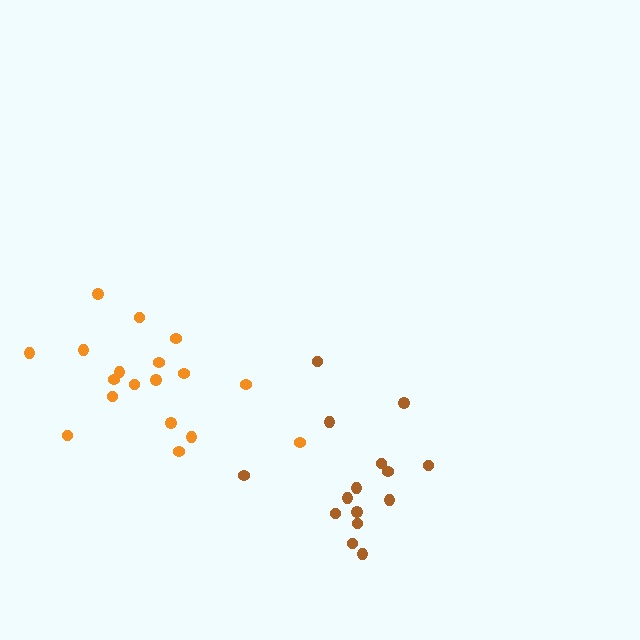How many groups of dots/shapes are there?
There are 2 groups.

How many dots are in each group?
Group 1: 18 dots, Group 2: 15 dots (33 total).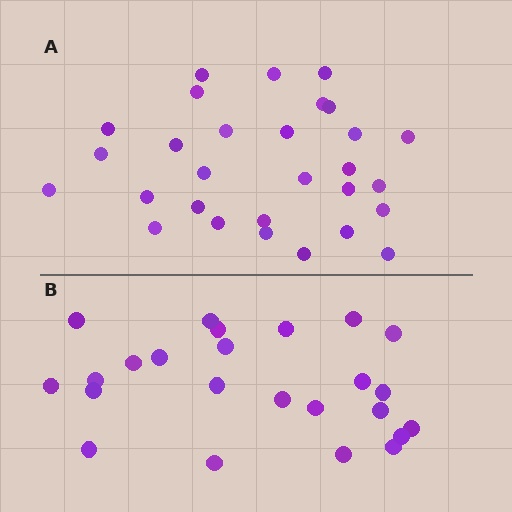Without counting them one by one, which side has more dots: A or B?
Region A (the top region) has more dots.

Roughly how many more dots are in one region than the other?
Region A has about 5 more dots than region B.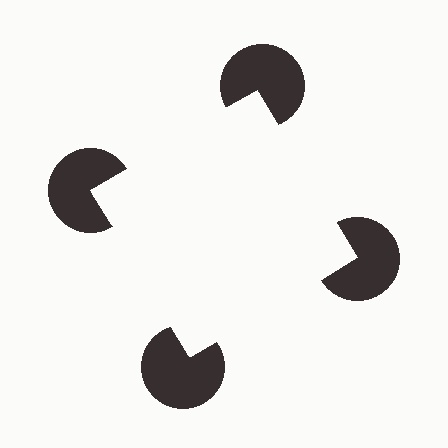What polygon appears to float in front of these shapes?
An illusory square — its edges are inferred from the aligned wedge cuts in the pac-man discs, not physically drawn.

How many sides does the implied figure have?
4 sides.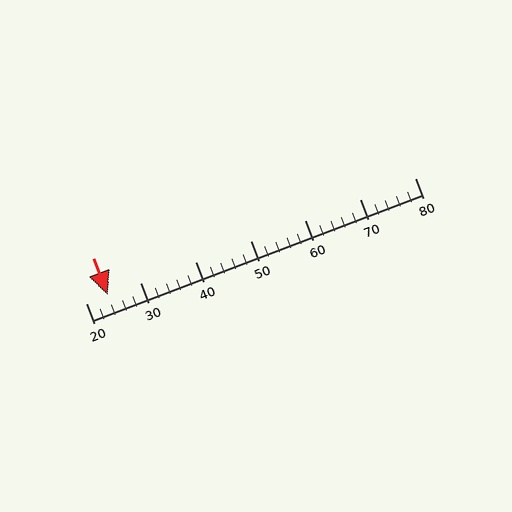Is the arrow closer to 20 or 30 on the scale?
The arrow is closer to 20.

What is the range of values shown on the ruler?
The ruler shows values from 20 to 80.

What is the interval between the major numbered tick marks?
The major tick marks are spaced 10 units apart.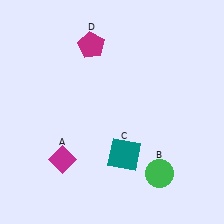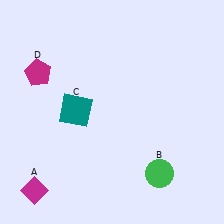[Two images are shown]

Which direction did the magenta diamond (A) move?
The magenta diamond (A) moved down.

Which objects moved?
The objects that moved are: the magenta diamond (A), the teal square (C), the magenta pentagon (D).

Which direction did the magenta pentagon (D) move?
The magenta pentagon (D) moved left.